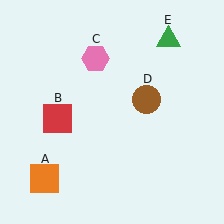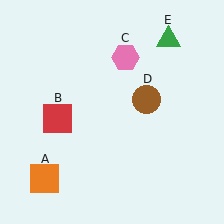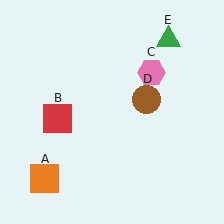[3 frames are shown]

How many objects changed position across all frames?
1 object changed position: pink hexagon (object C).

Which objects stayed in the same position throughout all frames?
Orange square (object A) and red square (object B) and brown circle (object D) and green triangle (object E) remained stationary.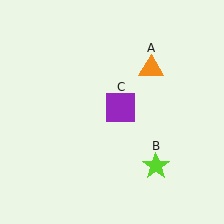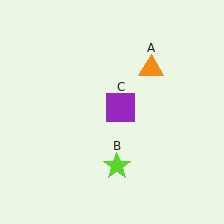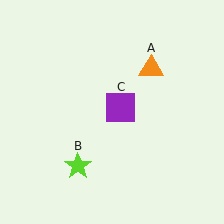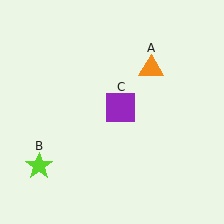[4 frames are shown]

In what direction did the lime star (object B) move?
The lime star (object B) moved left.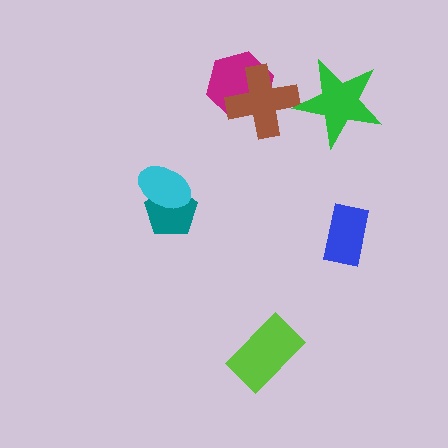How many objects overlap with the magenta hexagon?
1 object overlaps with the magenta hexagon.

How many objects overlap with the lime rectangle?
0 objects overlap with the lime rectangle.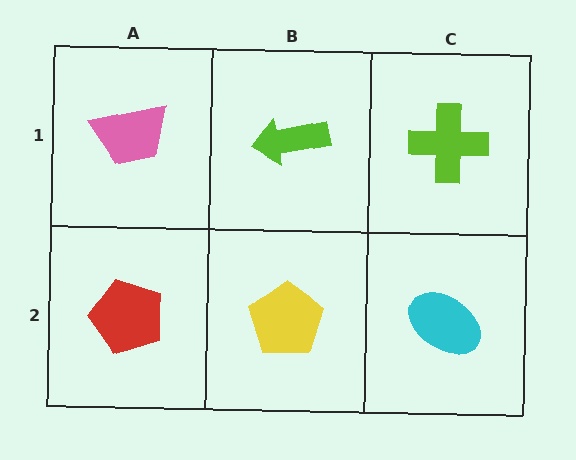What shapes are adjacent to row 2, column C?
A lime cross (row 1, column C), a yellow pentagon (row 2, column B).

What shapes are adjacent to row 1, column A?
A red pentagon (row 2, column A), a lime arrow (row 1, column B).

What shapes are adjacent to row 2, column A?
A pink trapezoid (row 1, column A), a yellow pentagon (row 2, column B).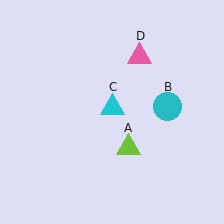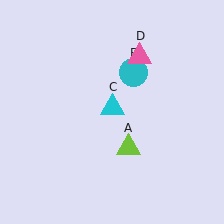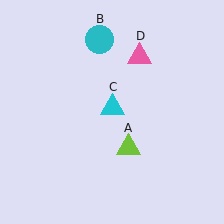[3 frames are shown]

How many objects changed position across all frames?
1 object changed position: cyan circle (object B).